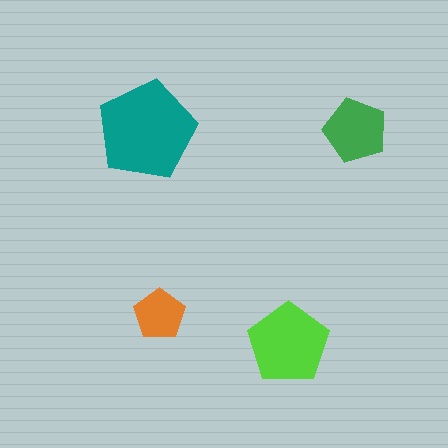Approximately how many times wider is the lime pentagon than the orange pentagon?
About 1.5 times wider.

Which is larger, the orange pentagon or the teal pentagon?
The teal one.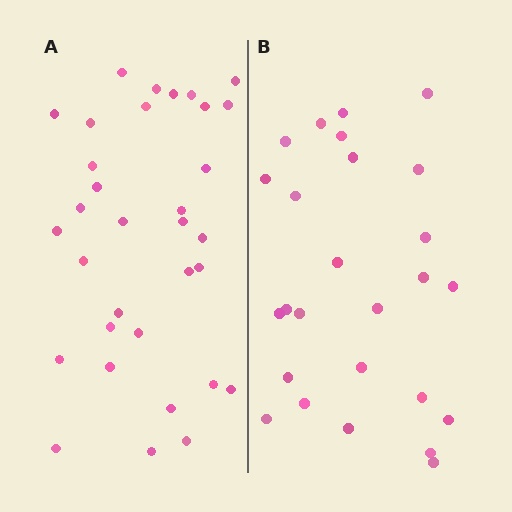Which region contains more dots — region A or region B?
Region A (the left region) has more dots.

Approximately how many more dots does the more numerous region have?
Region A has roughly 8 or so more dots than region B.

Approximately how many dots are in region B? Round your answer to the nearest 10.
About 30 dots. (The exact count is 26, which rounds to 30.)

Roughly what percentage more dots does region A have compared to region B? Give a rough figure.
About 25% more.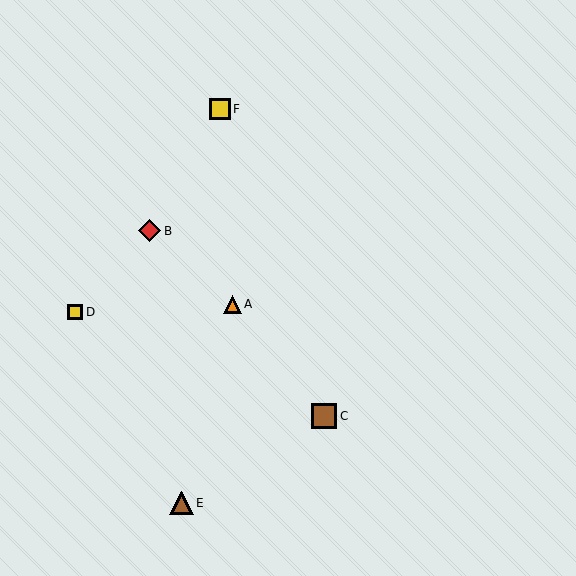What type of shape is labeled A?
Shape A is an orange triangle.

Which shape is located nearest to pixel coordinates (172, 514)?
The brown triangle (labeled E) at (182, 503) is nearest to that location.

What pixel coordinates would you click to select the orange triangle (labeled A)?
Click at (233, 304) to select the orange triangle A.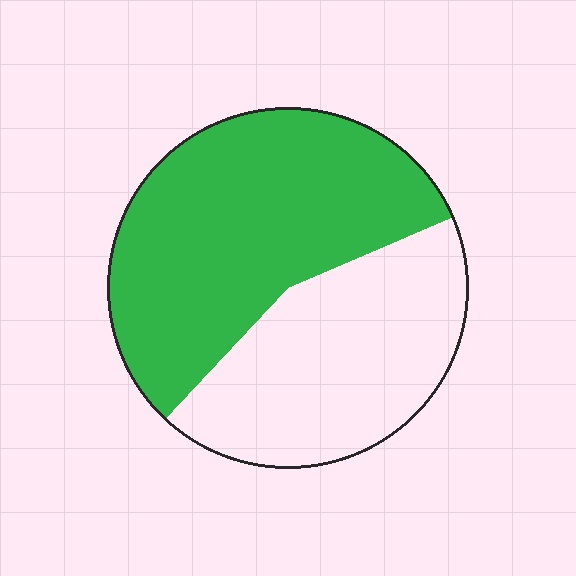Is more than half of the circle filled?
Yes.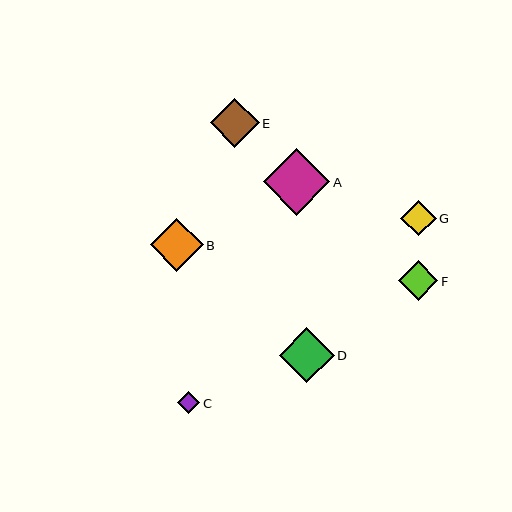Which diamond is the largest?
Diamond A is the largest with a size of approximately 67 pixels.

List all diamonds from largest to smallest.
From largest to smallest: A, D, B, E, F, G, C.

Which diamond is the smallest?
Diamond C is the smallest with a size of approximately 22 pixels.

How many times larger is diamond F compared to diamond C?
Diamond F is approximately 1.8 times the size of diamond C.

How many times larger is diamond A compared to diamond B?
Diamond A is approximately 1.3 times the size of diamond B.